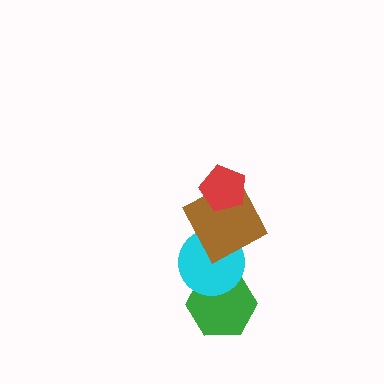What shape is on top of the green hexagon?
The cyan circle is on top of the green hexagon.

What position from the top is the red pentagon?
The red pentagon is 1st from the top.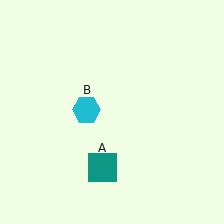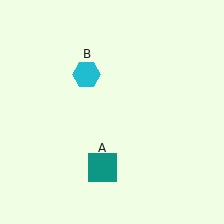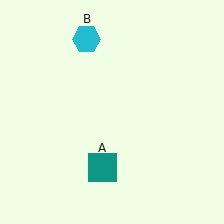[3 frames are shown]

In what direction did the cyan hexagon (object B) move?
The cyan hexagon (object B) moved up.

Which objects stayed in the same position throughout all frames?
Teal square (object A) remained stationary.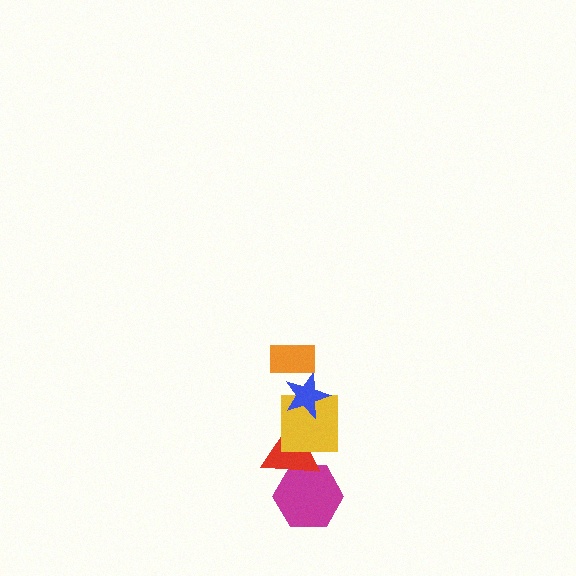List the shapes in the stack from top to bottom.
From top to bottom: the orange rectangle, the blue star, the yellow square, the red triangle, the magenta hexagon.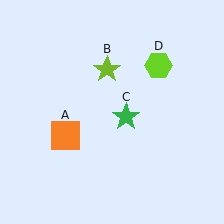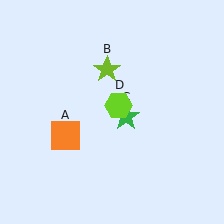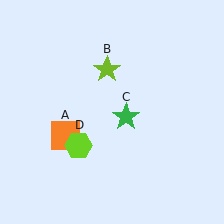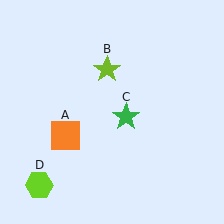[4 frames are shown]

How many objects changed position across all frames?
1 object changed position: lime hexagon (object D).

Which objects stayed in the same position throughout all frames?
Orange square (object A) and lime star (object B) and green star (object C) remained stationary.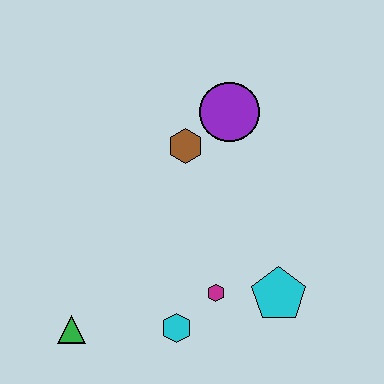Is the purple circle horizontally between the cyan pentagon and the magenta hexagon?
Yes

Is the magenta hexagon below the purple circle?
Yes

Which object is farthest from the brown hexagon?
The green triangle is farthest from the brown hexagon.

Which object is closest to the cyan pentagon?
The magenta hexagon is closest to the cyan pentagon.